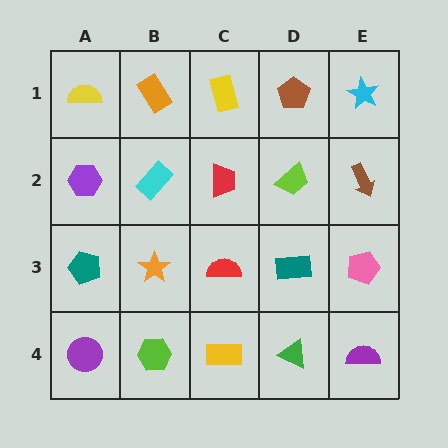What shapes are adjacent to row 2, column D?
A brown pentagon (row 1, column D), a teal rectangle (row 3, column D), a red trapezoid (row 2, column C), a brown arrow (row 2, column E).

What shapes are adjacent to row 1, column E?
A brown arrow (row 2, column E), a brown pentagon (row 1, column D).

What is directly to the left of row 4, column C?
A lime hexagon.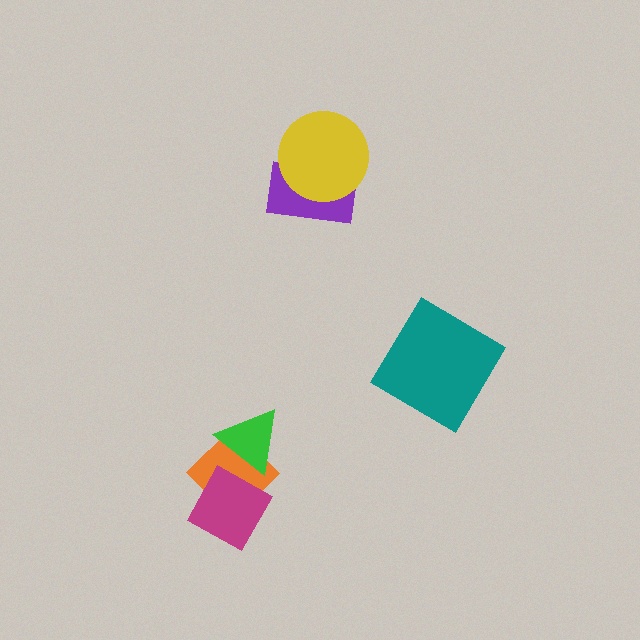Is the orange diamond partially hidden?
Yes, it is partially covered by another shape.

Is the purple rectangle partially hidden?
Yes, it is partially covered by another shape.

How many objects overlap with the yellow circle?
1 object overlaps with the yellow circle.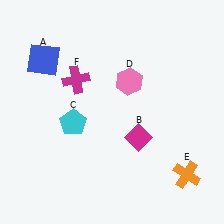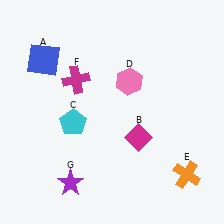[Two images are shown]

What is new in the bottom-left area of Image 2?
A purple star (G) was added in the bottom-left area of Image 2.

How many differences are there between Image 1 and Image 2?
There is 1 difference between the two images.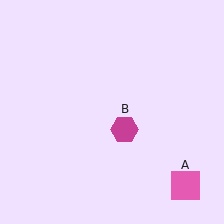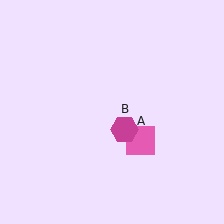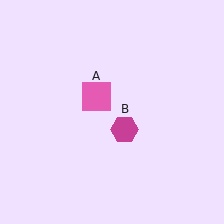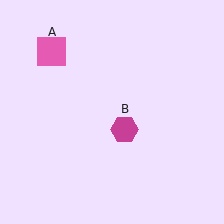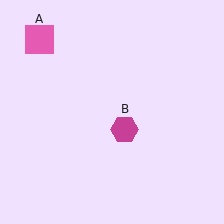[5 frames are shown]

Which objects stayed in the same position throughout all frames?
Magenta hexagon (object B) remained stationary.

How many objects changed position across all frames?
1 object changed position: pink square (object A).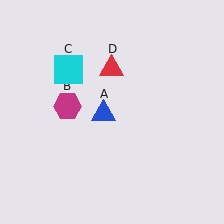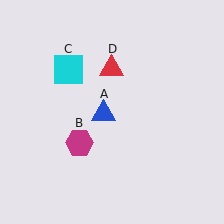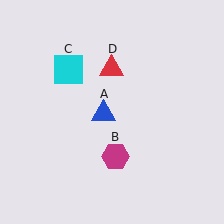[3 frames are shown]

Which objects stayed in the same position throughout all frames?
Blue triangle (object A) and cyan square (object C) and red triangle (object D) remained stationary.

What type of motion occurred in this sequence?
The magenta hexagon (object B) rotated counterclockwise around the center of the scene.